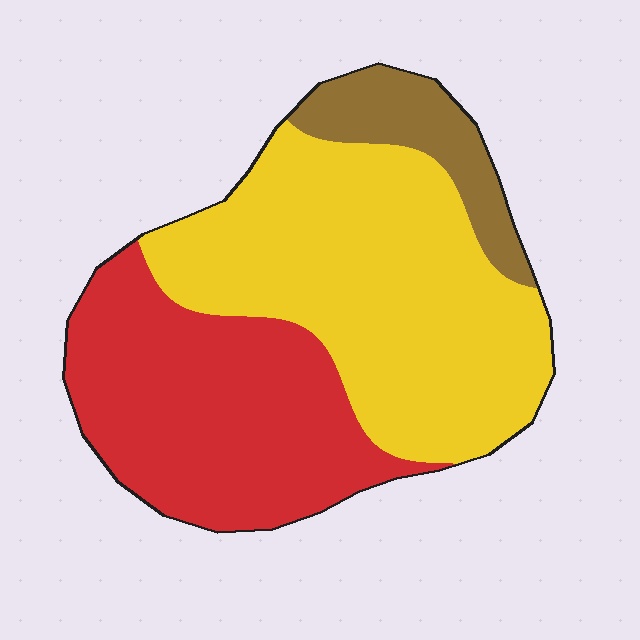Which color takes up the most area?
Yellow, at roughly 50%.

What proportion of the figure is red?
Red takes up between a third and a half of the figure.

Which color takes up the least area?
Brown, at roughly 10%.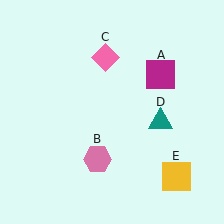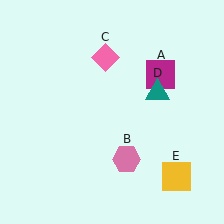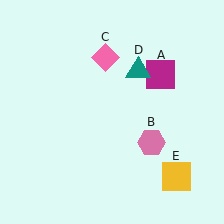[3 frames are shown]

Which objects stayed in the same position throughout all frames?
Magenta square (object A) and pink diamond (object C) and yellow square (object E) remained stationary.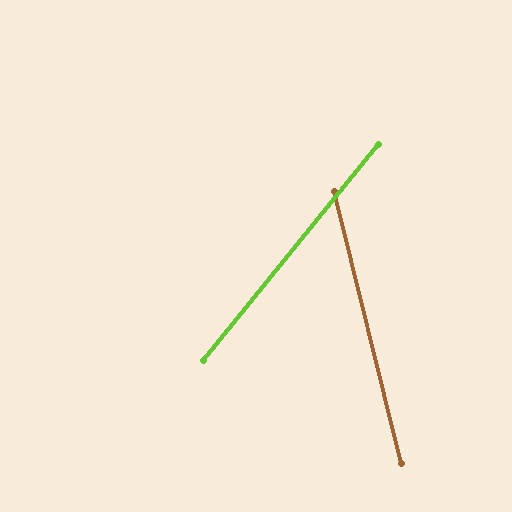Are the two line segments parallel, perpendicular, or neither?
Neither parallel nor perpendicular — they differ by about 53°.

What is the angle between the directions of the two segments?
Approximately 53 degrees.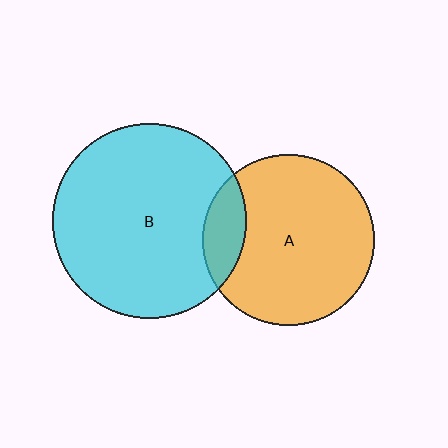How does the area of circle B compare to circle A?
Approximately 1.3 times.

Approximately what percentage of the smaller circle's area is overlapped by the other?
Approximately 15%.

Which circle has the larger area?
Circle B (cyan).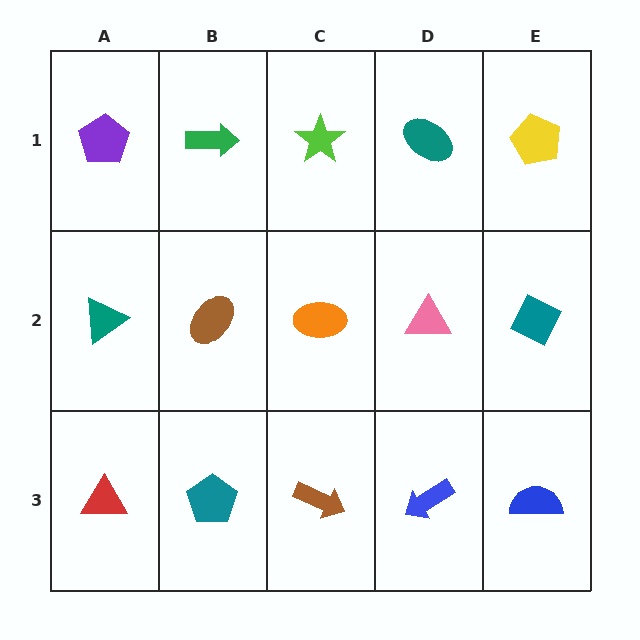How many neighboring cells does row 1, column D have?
3.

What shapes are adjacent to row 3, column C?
An orange ellipse (row 2, column C), a teal pentagon (row 3, column B), a blue arrow (row 3, column D).